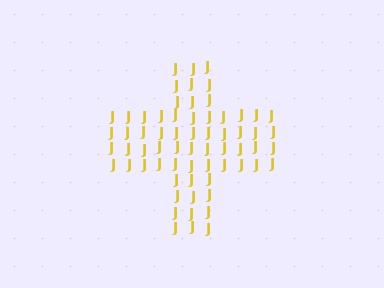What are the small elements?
The small elements are letter J's.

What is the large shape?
The large shape is a cross.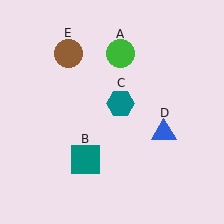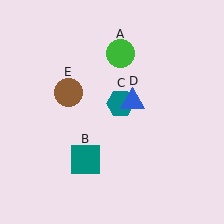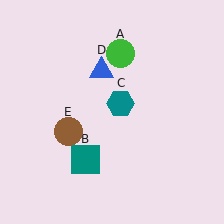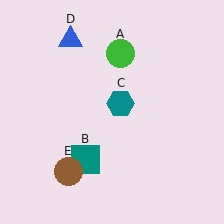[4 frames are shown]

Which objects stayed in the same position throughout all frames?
Green circle (object A) and teal square (object B) and teal hexagon (object C) remained stationary.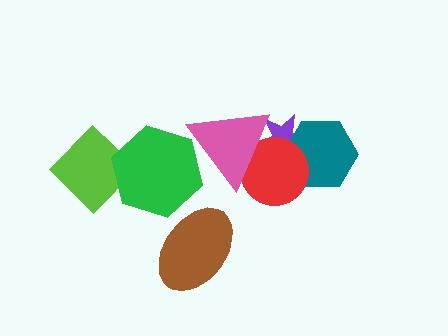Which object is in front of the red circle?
The pink triangle is in front of the red circle.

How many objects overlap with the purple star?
3 objects overlap with the purple star.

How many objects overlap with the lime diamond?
1 object overlaps with the lime diamond.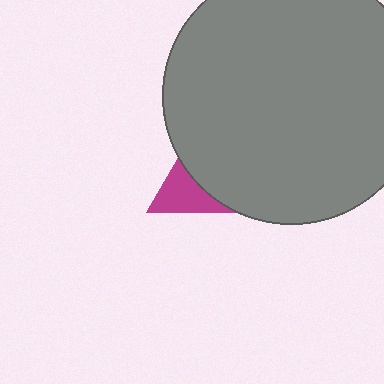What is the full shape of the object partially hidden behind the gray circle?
The partially hidden object is a magenta triangle.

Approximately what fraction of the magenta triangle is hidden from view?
Roughly 69% of the magenta triangle is hidden behind the gray circle.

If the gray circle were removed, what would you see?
You would see the complete magenta triangle.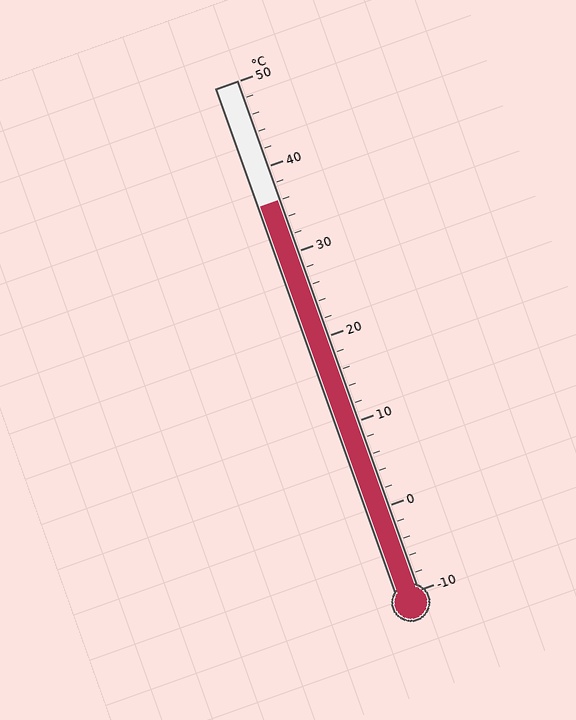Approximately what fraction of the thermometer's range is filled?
The thermometer is filled to approximately 75% of its range.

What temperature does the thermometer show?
The thermometer shows approximately 36°C.